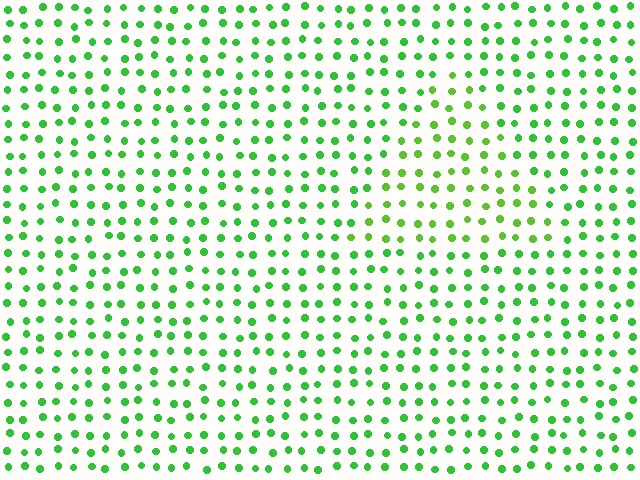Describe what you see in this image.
The image is filled with small green elements in a uniform arrangement. A triangle-shaped region is visible where the elements are tinted to a slightly different hue, forming a subtle color boundary.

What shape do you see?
I see a triangle.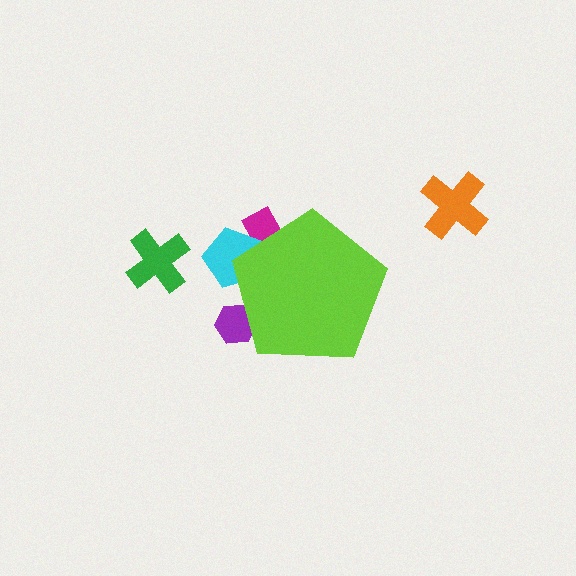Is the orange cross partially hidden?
No, the orange cross is fully visible.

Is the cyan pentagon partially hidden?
Yes, the cyan pentagon is partially hidden behind the lime pentagon.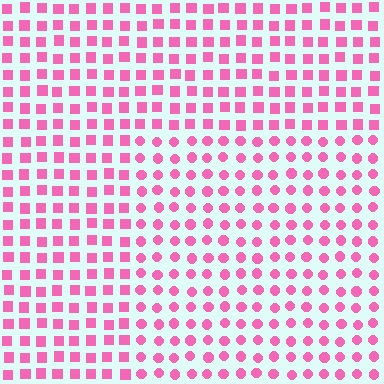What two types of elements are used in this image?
The image uses circles inside the rectangle region and squares outside it.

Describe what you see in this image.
The image is filled with small pink elements arranged in a uniform grid. A rectangle-shaped region contains circles, while the surrounding area contains squares. The boundary is defined purely by the change in element shape.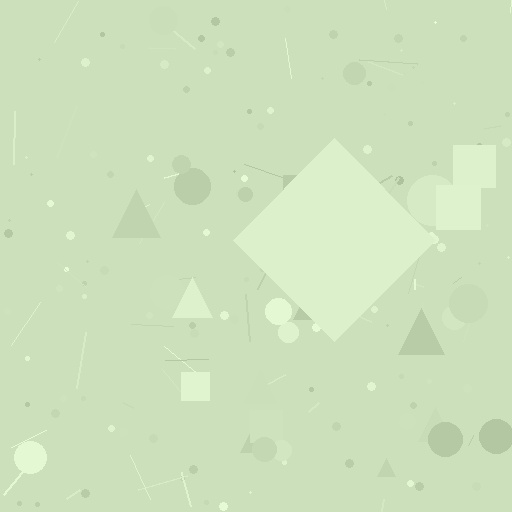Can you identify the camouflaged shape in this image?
The camouflaged shape is a diamond.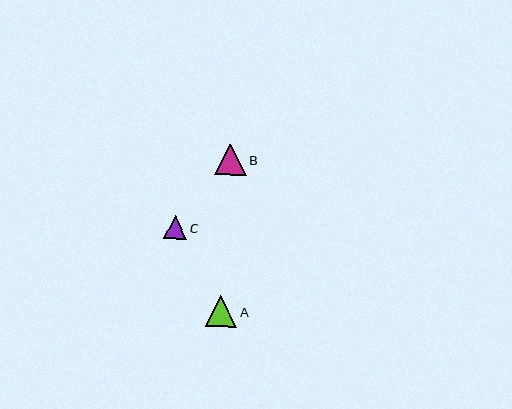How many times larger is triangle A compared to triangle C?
Triangle A is approximately 1.4 times the size of triangle C.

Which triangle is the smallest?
Triangle C is the smallest with a size of approximately 23 pixels.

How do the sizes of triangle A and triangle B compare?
Triangle A and triangle B are approximately the same size.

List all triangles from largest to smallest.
From largest to smallest: A, B, C.